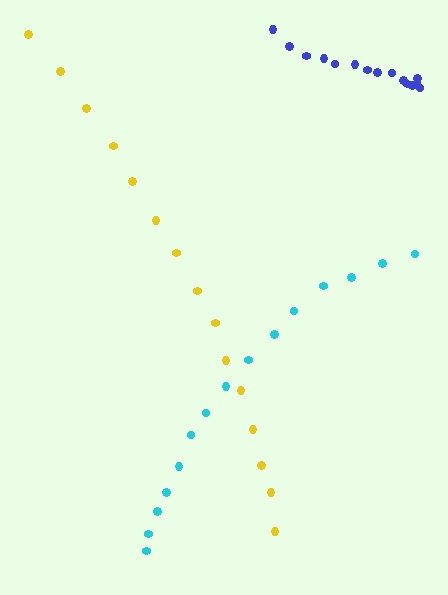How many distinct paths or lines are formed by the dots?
There are 3 distinct paths.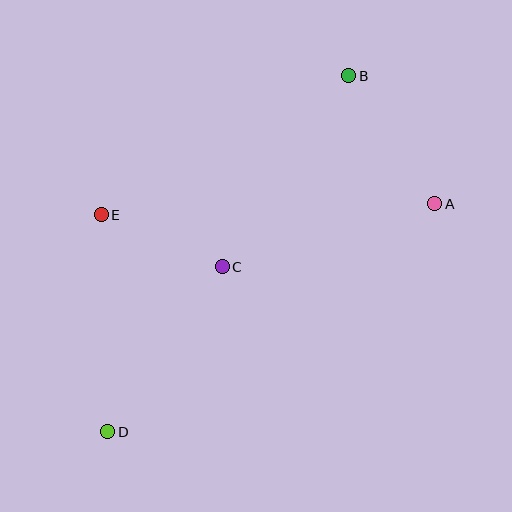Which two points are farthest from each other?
Points B and D are farthest from each other.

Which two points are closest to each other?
Points C and E are closest to each other.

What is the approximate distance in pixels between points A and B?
The distance between A and B is approximately 155 pixels.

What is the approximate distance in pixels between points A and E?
The distance between A and E is approximately 334 pixels.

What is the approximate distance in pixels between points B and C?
The distance between B and C is approximately 229 pixels.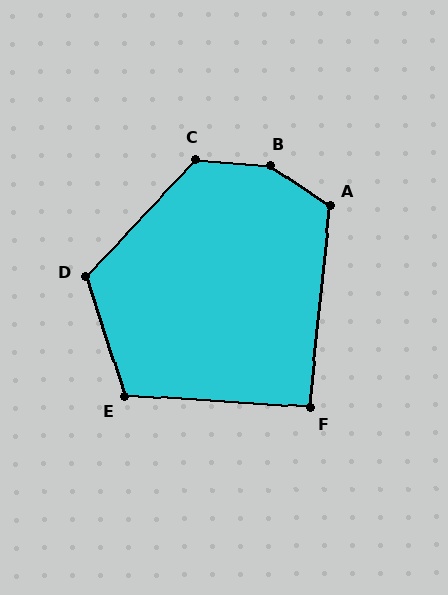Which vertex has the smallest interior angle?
F, at approximately 92 degrees.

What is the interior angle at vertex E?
Approximately 112 degrees (obtuse).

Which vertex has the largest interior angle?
B, at approximately 150 degrees.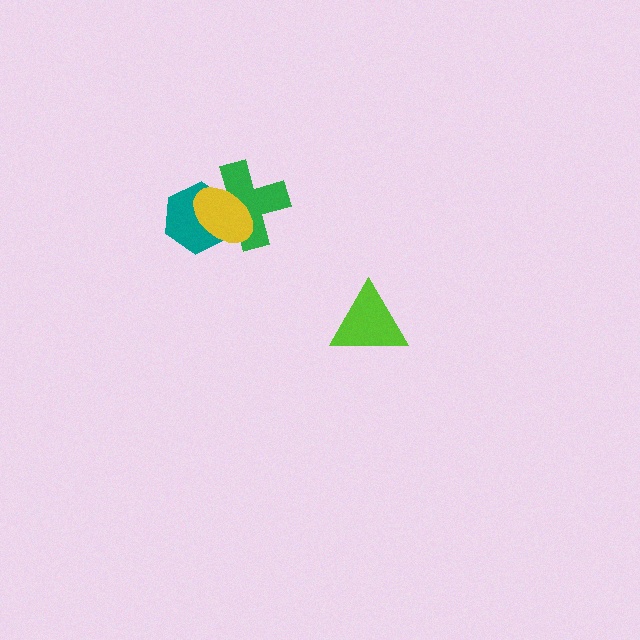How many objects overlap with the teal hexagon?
2 objects overlap with the teal hexagon.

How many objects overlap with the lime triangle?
0 objects overlap with the lime triangle.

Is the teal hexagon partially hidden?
Yes, it is partially covered by another shape.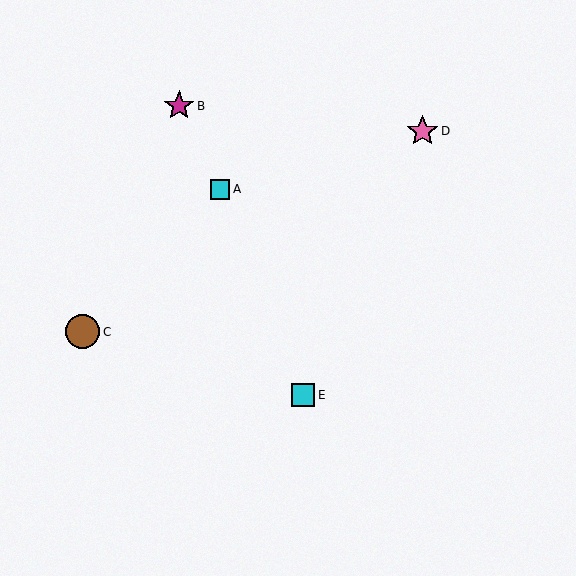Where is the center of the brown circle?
The center of the brown circle is at (83, 332).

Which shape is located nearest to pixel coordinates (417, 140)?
The pink star (labeled D) at (423, 131) is nearest to that location.